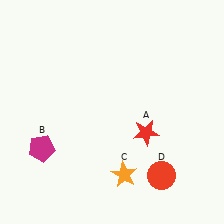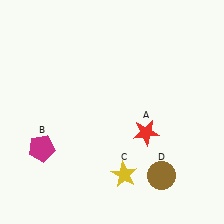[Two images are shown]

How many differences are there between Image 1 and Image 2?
There are 2 differences between the two images.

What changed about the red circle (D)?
In Image 1, D is red. In Image 2, it changed to brown.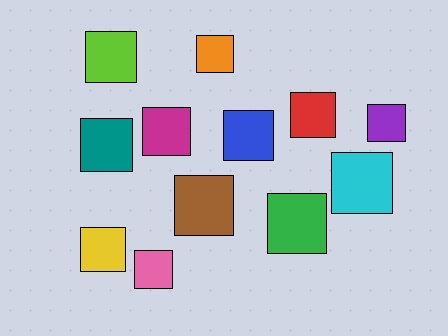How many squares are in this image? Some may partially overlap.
There are 12 squares.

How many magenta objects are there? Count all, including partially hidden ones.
There is 1 magenta object.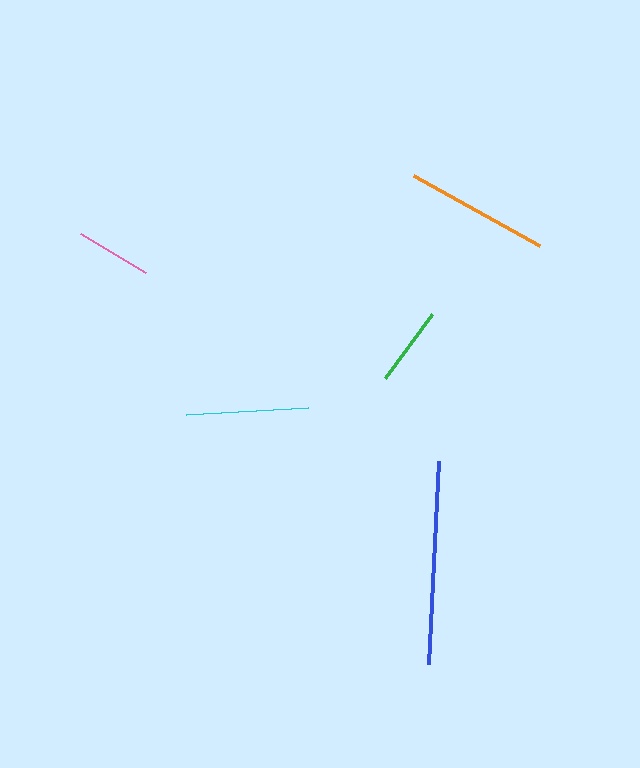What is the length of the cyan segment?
The cyan segment is approximately 122 pixels long.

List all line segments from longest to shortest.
From longest to shortest: blue, orange, cyan, green, pink.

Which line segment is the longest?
The blue line is the longest at approximately 203 pixels.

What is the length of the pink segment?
The pink segment is approximately 76 pixels long.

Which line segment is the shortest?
The pink line is the shortest at approximately 76 pixels.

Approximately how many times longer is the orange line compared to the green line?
The orange line is approximately 1.8 times the length of the green line.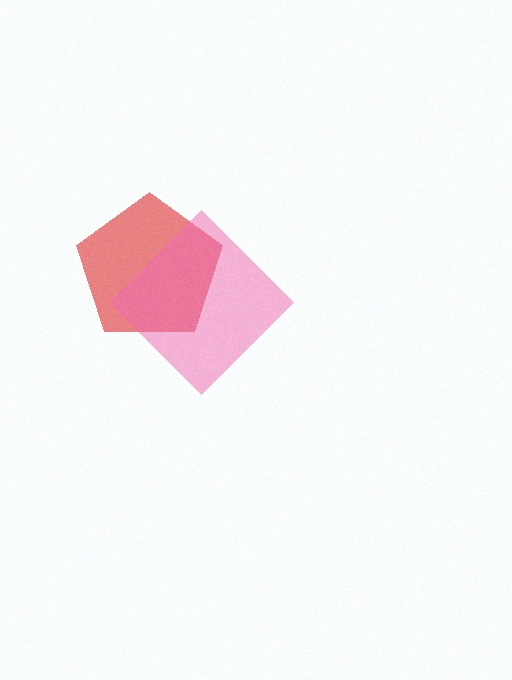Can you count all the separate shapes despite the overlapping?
Yes, there are 2 separate shapes.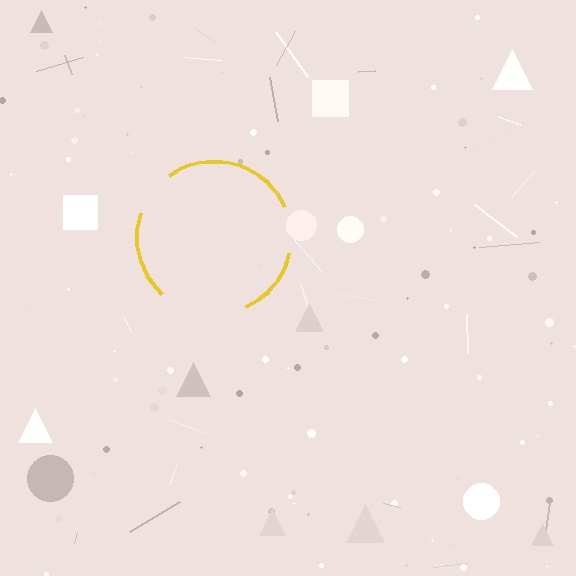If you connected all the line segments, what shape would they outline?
They would outline a circle.